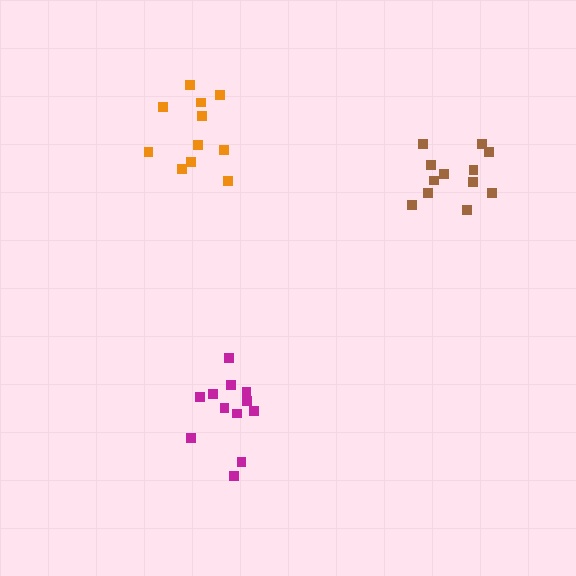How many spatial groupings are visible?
There are 3 spatial groupings.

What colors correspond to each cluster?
The clusters are colored: orange, magenta, brown.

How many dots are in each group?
Group 1: 11 dots, Group 2: 12 dots, Group 3: 12 dots (35 total).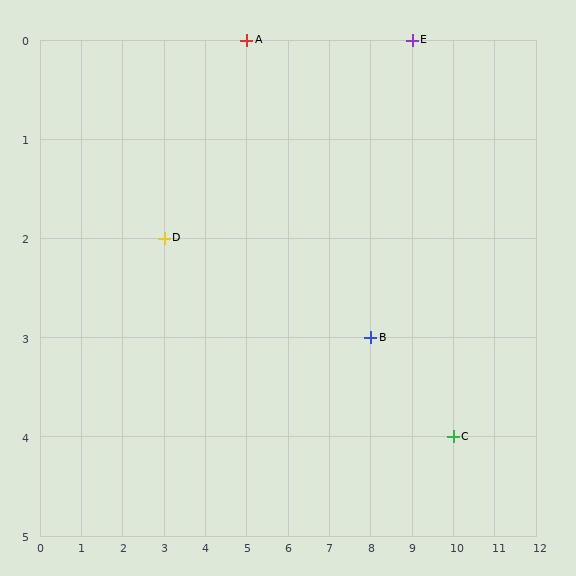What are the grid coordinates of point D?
Point D is at grid coordinates (3, 2).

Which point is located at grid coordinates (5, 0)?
Point A is at (5, 0).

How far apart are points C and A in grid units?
Points C and A are 5 columns and 4 rows apart (about 6.4 grid units diagonally).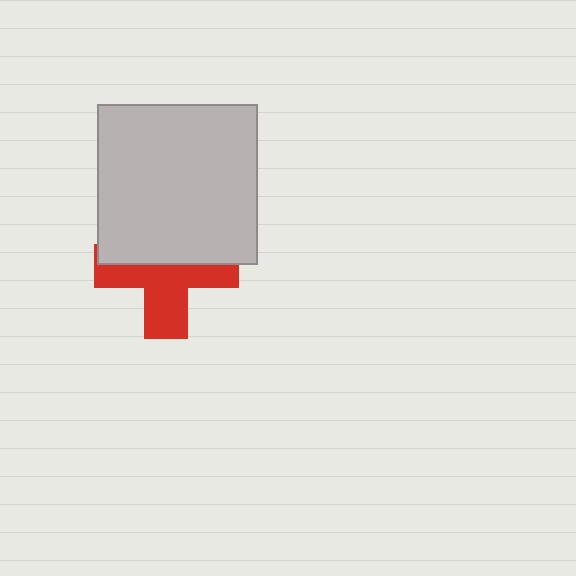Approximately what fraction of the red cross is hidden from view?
Roughly 49% of the red cross is hidden behind the light gray square.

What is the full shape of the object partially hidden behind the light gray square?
The partially hidden object is a red cross.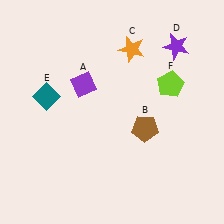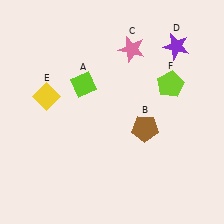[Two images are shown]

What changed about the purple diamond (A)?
In Image 1, A is purple. In Image 2, it changed to lime.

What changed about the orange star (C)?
In Image 1, C is orange. In Image 2, it changed to pink.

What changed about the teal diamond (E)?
In Image 1, E is teal. In Image 2, it changed to yellow.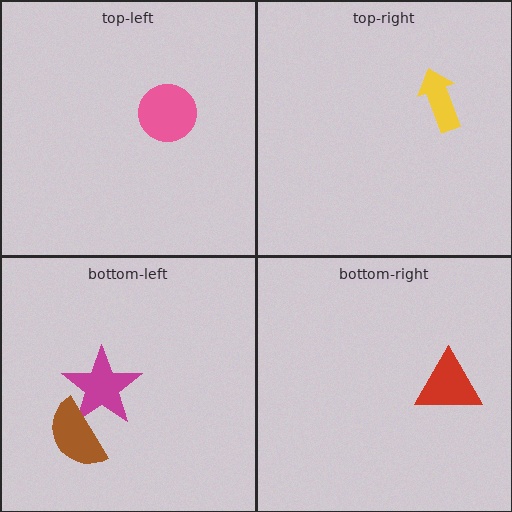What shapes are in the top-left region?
The pink circle.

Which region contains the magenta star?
The bottom-left region.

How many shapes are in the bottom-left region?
2.